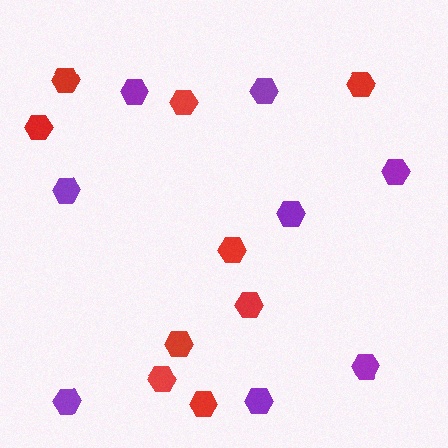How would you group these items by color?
There are 2 groups: one group of purple hexagons (8) and one group of red hexagons (9).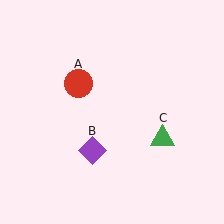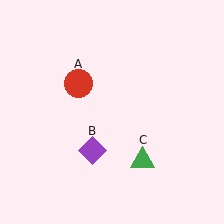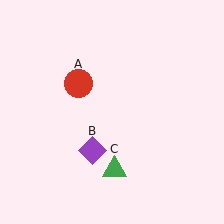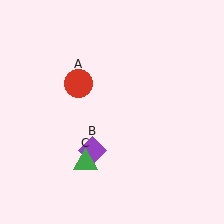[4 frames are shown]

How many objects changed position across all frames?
1 object changed position: green triangle (object C).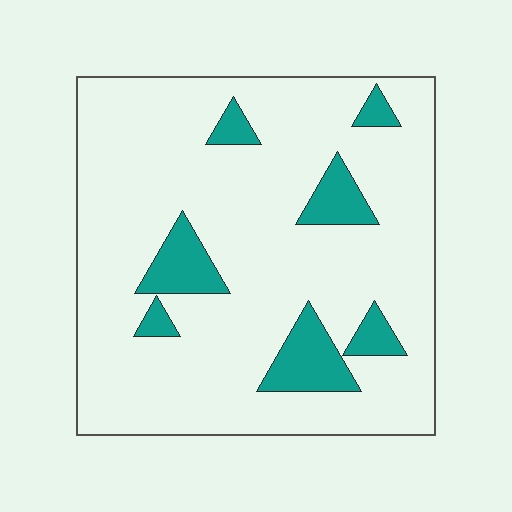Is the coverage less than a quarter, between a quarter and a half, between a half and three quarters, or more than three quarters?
Less than a quarter.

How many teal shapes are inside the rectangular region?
7.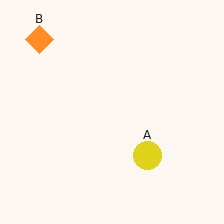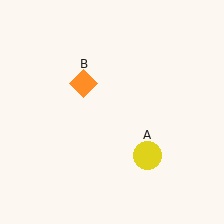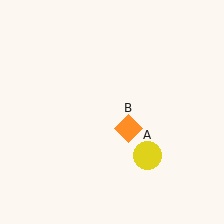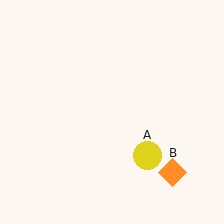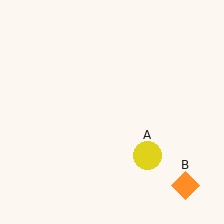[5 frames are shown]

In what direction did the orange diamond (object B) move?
The orange diamond (object B) moved down and to the right.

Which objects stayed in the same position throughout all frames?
Yellow circle (object A) remained stationary.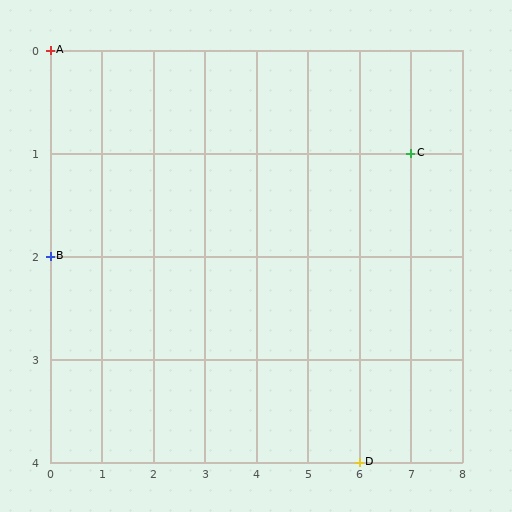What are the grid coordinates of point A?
Point A is at grid coordinates (0, 0).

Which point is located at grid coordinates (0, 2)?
Point B is at (0, 2).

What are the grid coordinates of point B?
Point B is at grid coordinates (0, 2).